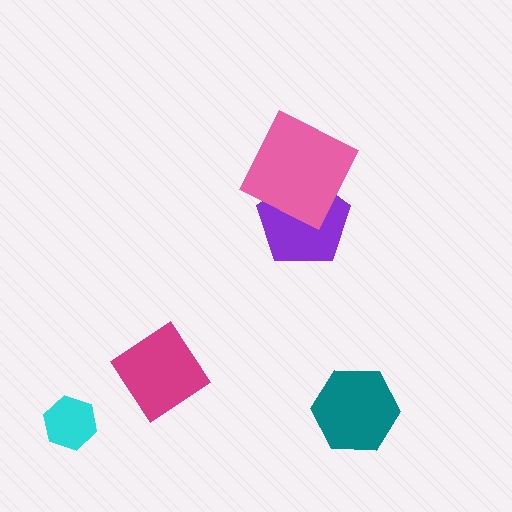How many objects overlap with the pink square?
1 object overlaps with the pink square.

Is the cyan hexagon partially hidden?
No, no other shape covers it.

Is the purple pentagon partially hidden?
Yes, it is partially covered by another shape.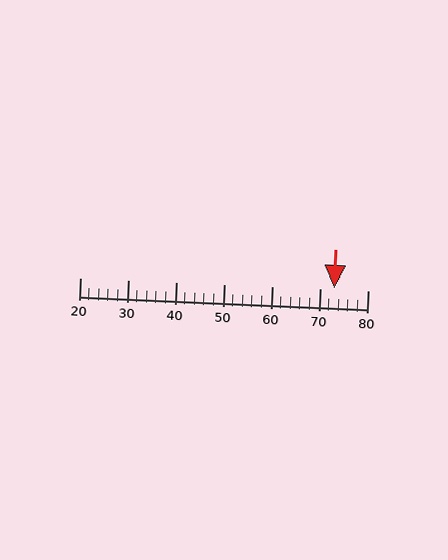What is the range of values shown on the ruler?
The ruler shows values from 20 to 80.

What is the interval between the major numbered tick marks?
The major tick marks are spaced 10 units apart.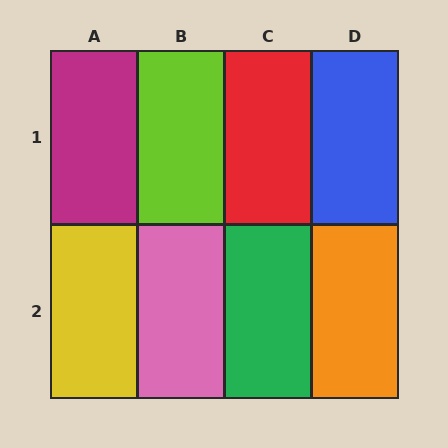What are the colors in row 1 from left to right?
Magenta, lime, red, blue.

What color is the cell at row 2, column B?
Pink.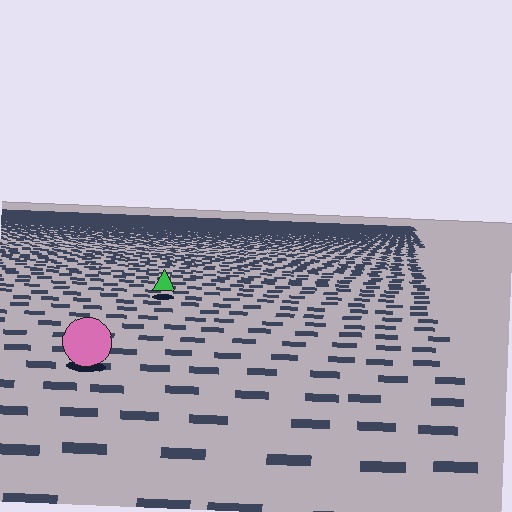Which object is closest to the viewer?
The pink circle is closest. The texture marks near it are larger and more spread out.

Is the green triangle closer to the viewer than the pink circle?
No. The pink circle is closer — you can tell from the texture gradient: the ground texture is coarser near it.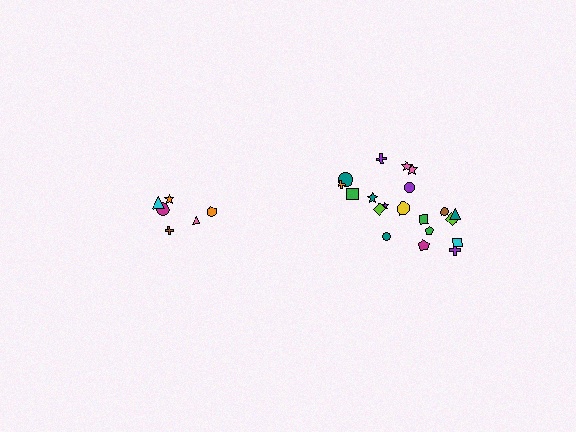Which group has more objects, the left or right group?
The right group.